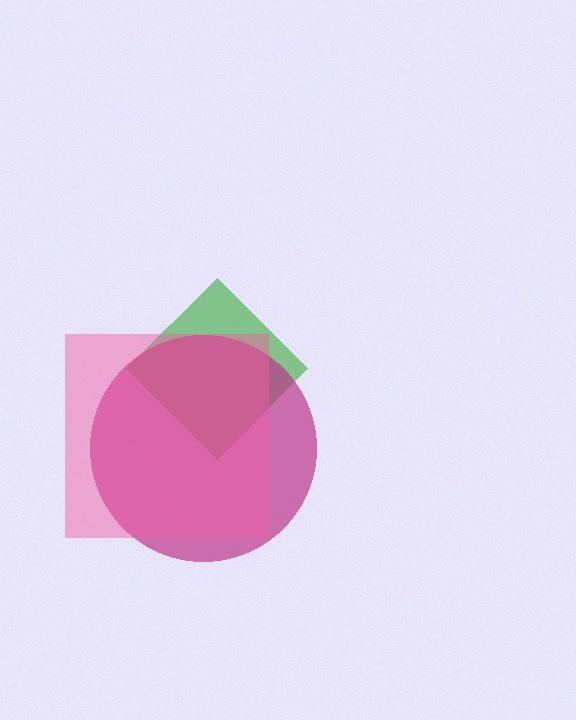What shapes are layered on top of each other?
The layered shapes are: a green diamond, a magenta circle, a pink square.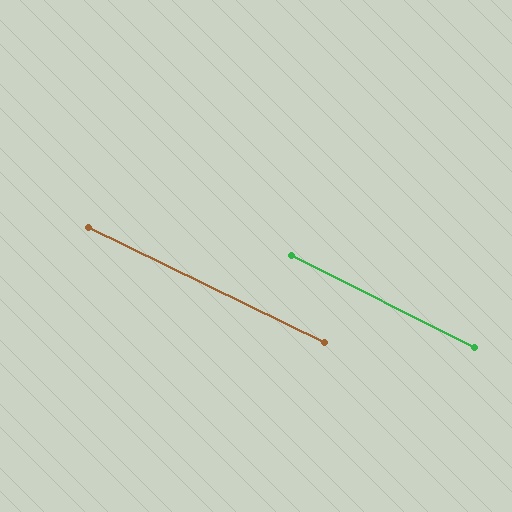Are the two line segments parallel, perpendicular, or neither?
Parallel — their directions differ by only 0.5°.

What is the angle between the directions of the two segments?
Approximately 1 degree.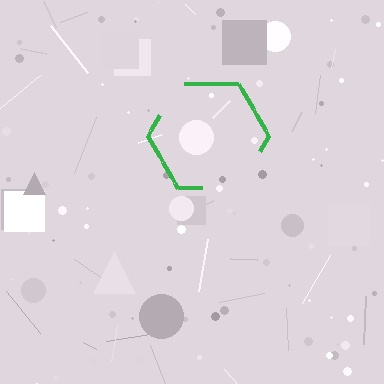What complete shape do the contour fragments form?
The contour fragments form a hexagon.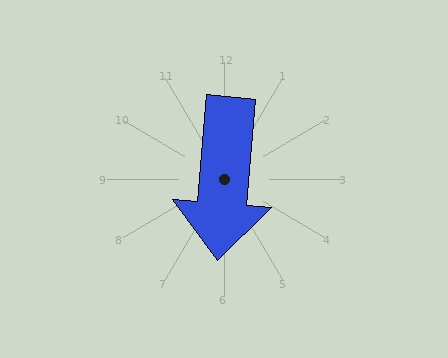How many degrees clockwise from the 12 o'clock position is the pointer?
Approximately 185 degrees.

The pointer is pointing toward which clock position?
Roughly 6 o'clock.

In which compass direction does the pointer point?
South.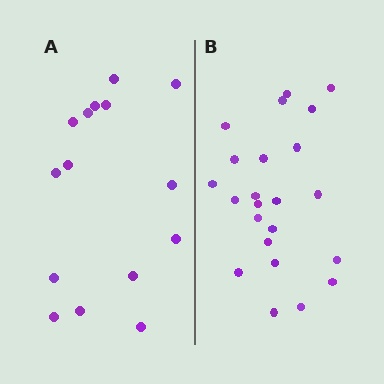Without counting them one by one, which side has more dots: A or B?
Region B (the right region) has more dots.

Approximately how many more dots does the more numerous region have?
Region B has roughly 8 or so more dots than region A.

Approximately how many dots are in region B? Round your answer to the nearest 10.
About 20 dots. (The exact count is 23, which rounds to 20.)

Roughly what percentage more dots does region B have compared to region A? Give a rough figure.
About 55% more.